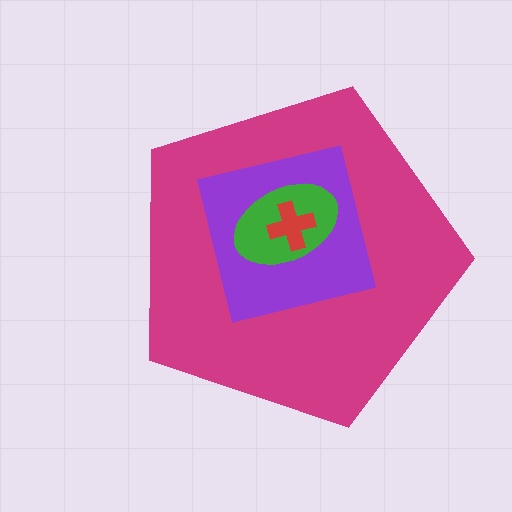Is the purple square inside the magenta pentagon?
Yes.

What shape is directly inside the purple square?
The green ellipse.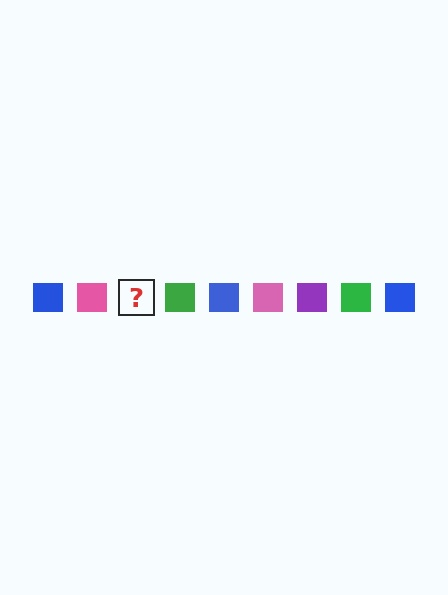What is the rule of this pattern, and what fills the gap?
The rule is that the pattern cycles through blue, pink, purple, green squares. The gap should be filled with a purple square.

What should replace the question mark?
The question mark should be replaced with a purple square.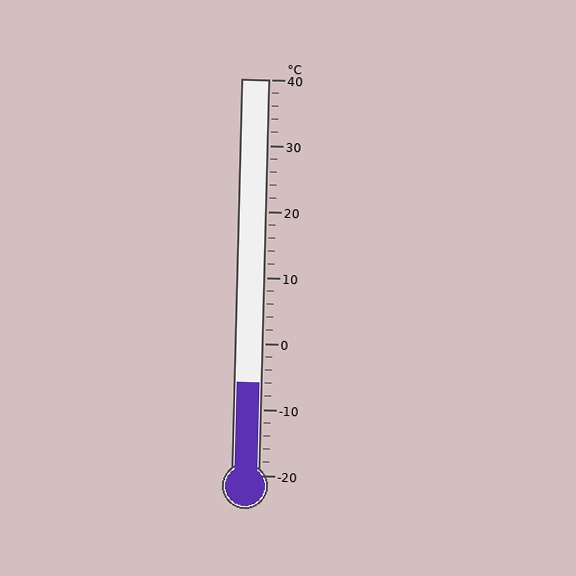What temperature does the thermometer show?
The thermometer shows approximately -6°C.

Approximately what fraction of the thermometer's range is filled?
The thermometer is filled to approximately 25% of its range.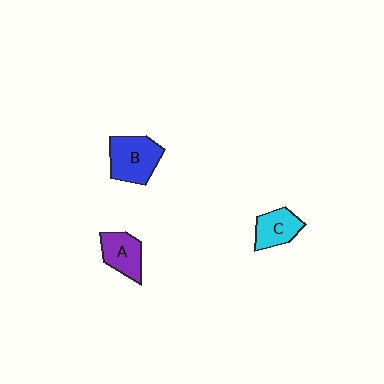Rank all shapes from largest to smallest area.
From largest to smallest: B (blue), A (purple), C (cyan).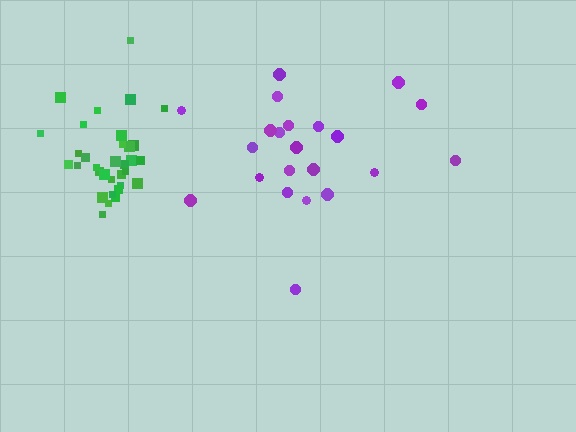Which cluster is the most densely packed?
Green.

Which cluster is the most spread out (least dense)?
Purple.